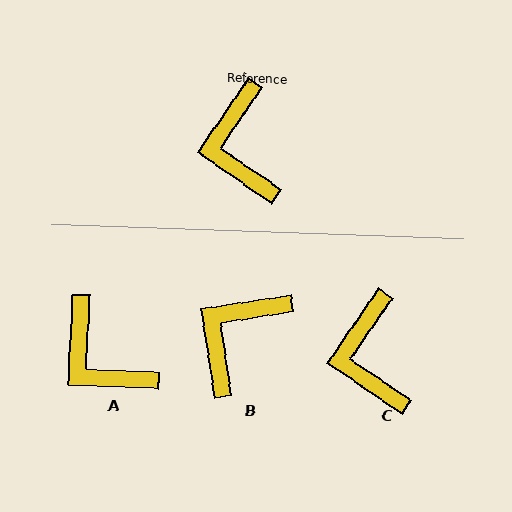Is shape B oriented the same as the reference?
No, it is off by about 47 degrees.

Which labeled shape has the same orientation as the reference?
C.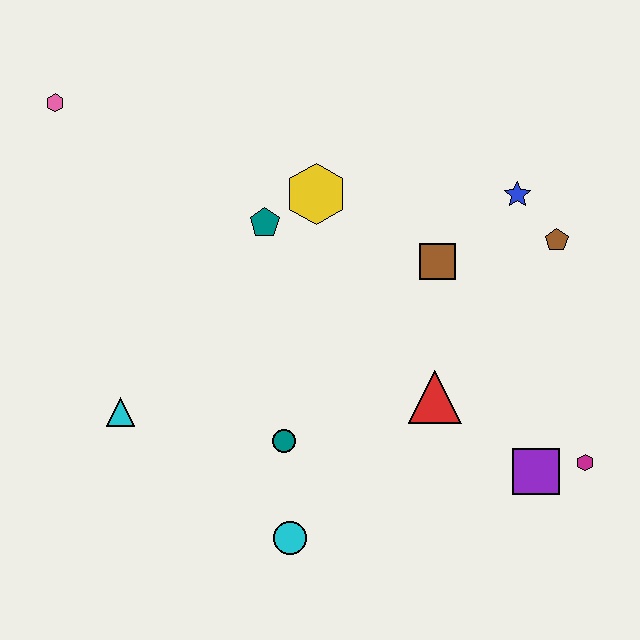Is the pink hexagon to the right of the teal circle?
No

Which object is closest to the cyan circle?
The teal circle is closest to the cyan circle.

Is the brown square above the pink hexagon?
No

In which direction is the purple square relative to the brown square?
The purple square is below the brown square.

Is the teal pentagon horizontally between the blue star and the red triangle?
No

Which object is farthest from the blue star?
The pink hexagon is farthest from the blue star.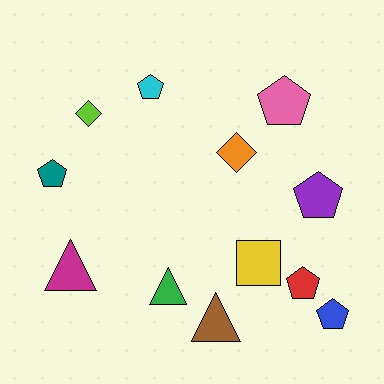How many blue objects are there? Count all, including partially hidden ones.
There is 1 blue object.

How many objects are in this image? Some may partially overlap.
There are 12 objects.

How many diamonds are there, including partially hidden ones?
There are 2 diamonds.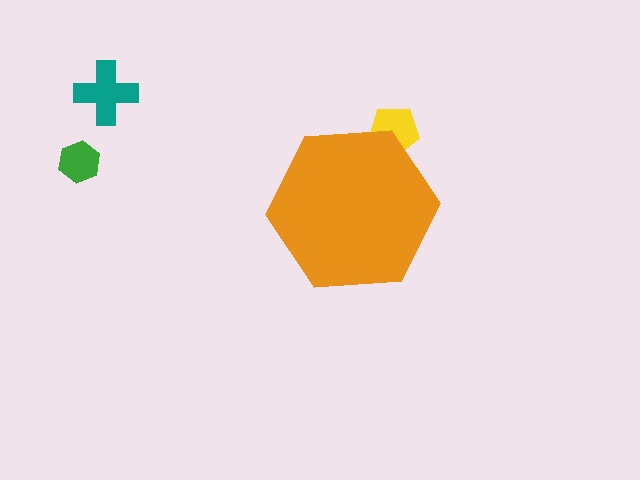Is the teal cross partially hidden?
No, the teal cross is fully visible.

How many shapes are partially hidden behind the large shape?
1 shape is partially hidden.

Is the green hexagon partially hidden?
No, the green hexagon is fully visible.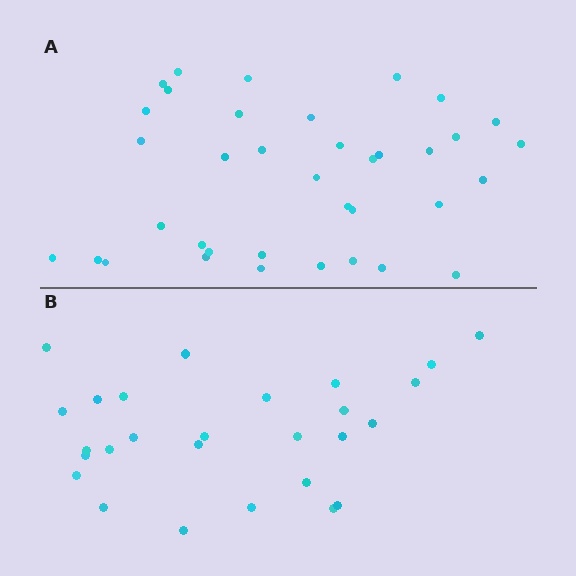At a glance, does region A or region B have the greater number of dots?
Region A (the top region) has more dots.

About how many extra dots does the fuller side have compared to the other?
Region A has roughly 10 or so more dots than region B.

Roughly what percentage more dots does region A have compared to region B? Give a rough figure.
About 35% more.